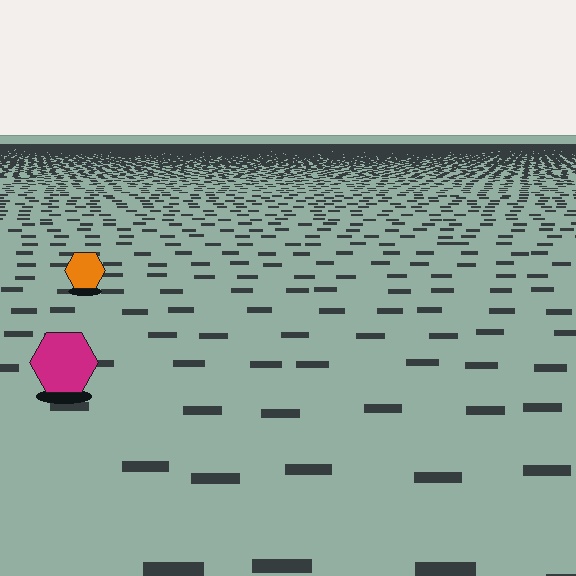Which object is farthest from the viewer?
The orange hexagon is farthest from the viewer. It appears smaller and the ground texture around it is denser.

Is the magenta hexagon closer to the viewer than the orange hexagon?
Yes. The magenta hexagon is closer — you can tell from the texture gradient: the ground texture is coarser near it.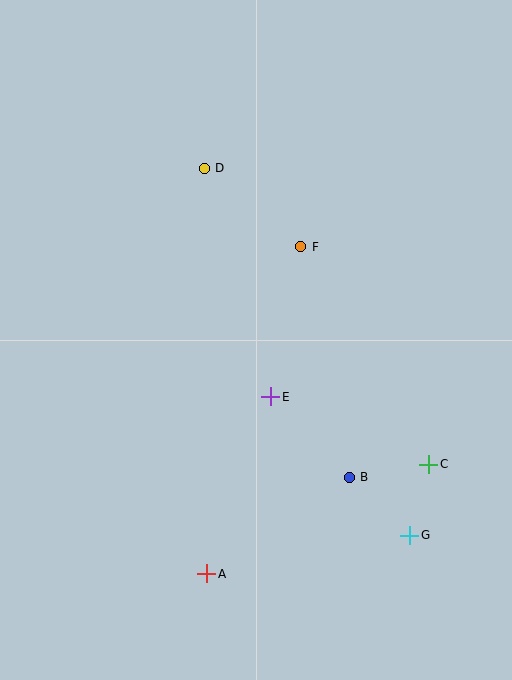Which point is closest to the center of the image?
Point E at (271, 397) is closest to the center.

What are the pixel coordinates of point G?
Point G is at (410, 535).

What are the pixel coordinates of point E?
Point E is at (271, 397).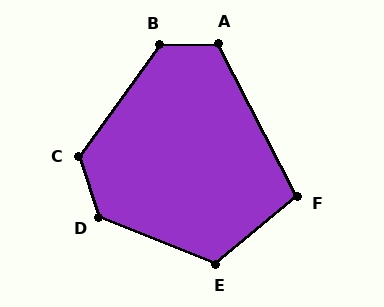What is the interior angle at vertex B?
Approximately 128 degrees (obtuse).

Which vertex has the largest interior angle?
D, at approximately 130 degrees.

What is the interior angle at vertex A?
Approximately 116 degrees (obtuse).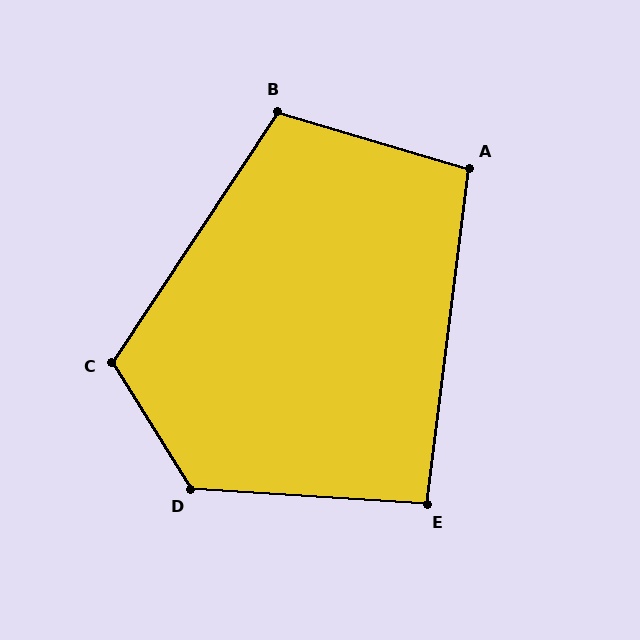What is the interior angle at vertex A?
Approximately 99 degrees (obtuse).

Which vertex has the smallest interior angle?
E, at approximately 94 degrees.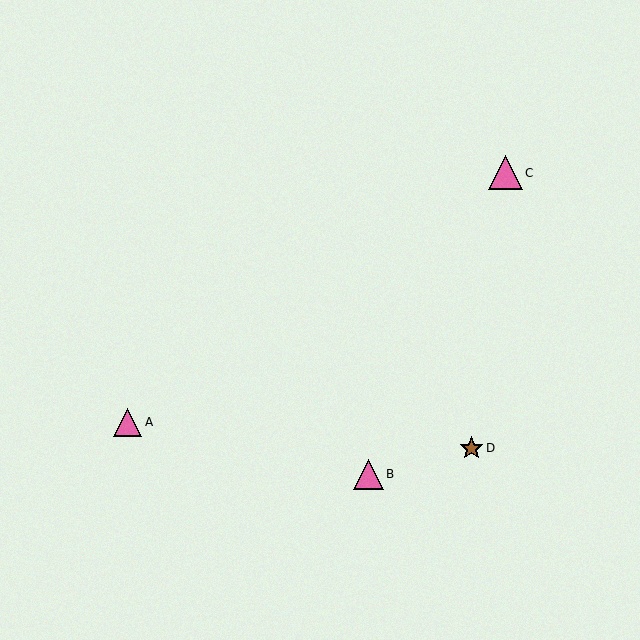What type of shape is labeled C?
Shape C is a pink triangle.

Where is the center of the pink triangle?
The center of the pink triangle is at (128, 422).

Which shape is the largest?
The pink triangle (labeled C) is the largest.